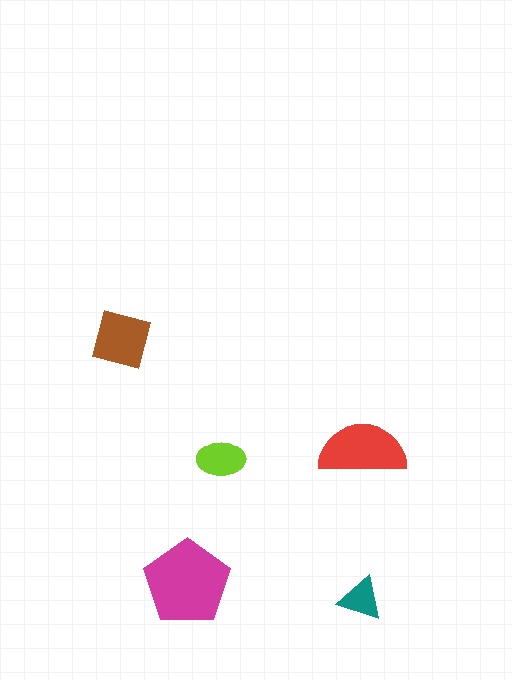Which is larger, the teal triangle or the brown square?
The brown square.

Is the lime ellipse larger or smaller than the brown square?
Smaller.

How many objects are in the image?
There are 5 objects in the image.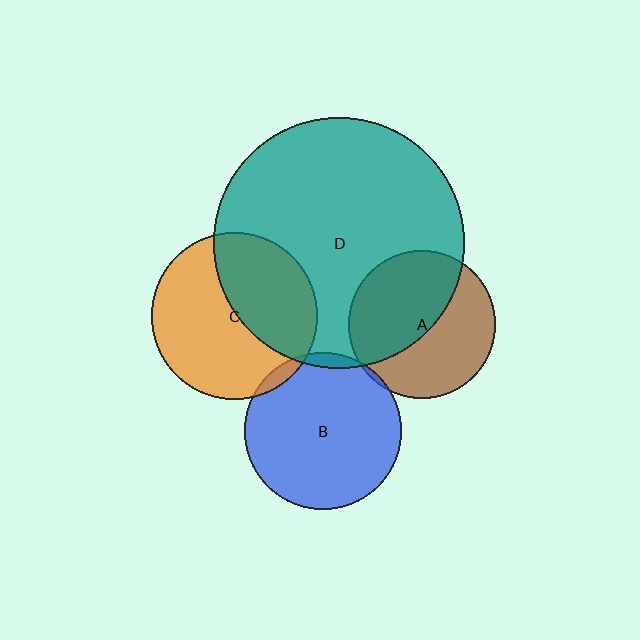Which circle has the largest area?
Circle D (teal).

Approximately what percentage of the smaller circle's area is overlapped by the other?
Approximately 5%.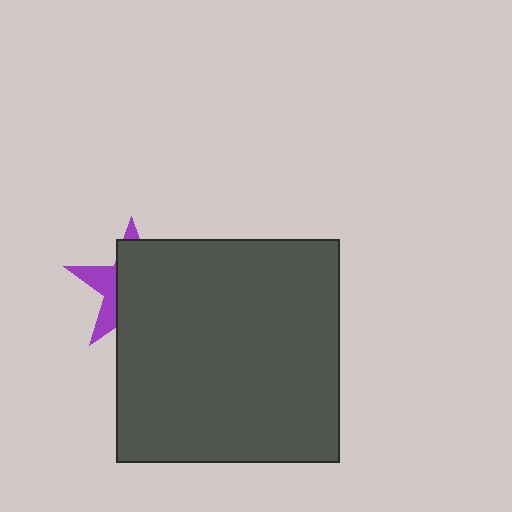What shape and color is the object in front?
The object in front is a dark gray square.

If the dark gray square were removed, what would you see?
You would see the complete purple star.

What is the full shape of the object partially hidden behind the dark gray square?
The partially hidden object is a purple star.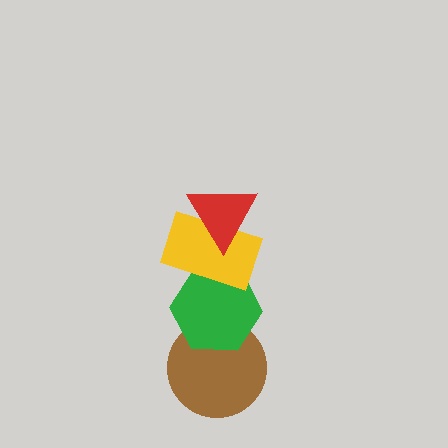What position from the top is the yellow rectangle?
The yellow rectangle is 2nd from the top.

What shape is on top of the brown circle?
The green hexagon is on top of the brown circle.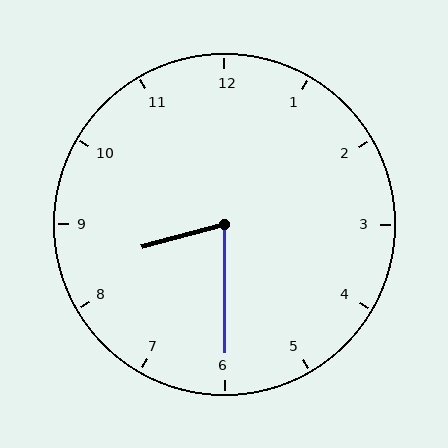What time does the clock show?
8:30.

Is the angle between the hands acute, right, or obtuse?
It is acute.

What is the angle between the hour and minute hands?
Approximately 75 degrees.